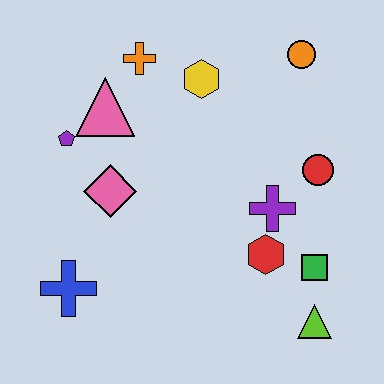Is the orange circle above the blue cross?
Yes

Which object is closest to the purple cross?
The red hexagon is closest to the purple cross.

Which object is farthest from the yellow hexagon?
The lime triangle is farthest from the yellow hexagon.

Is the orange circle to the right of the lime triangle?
No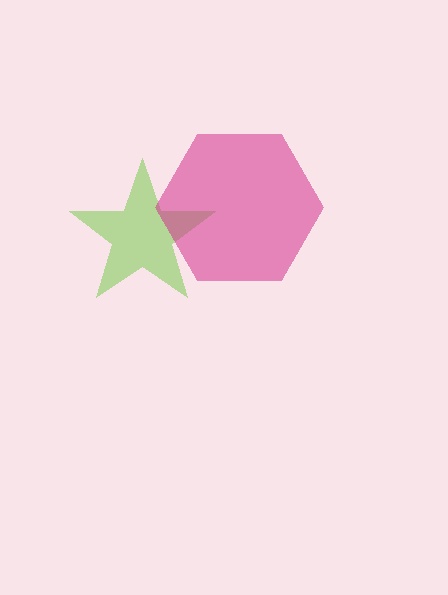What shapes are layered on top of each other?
The layered shapes are: a lime star, a magenta hexagon.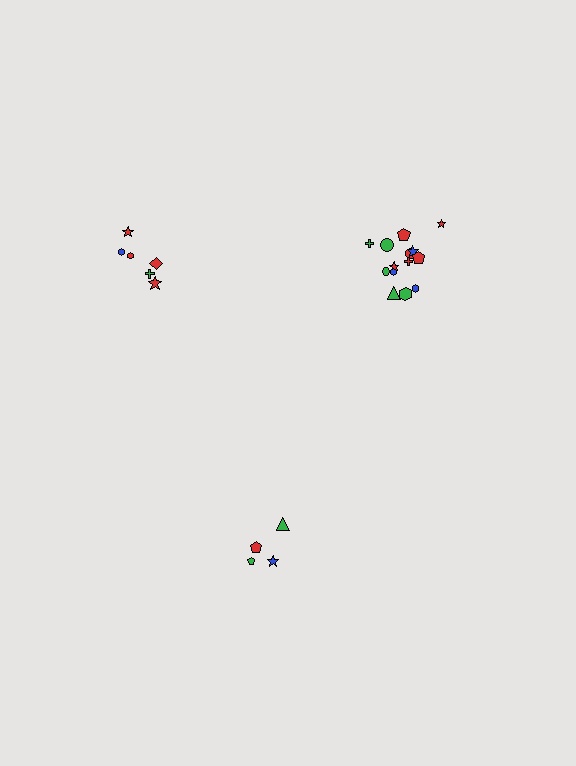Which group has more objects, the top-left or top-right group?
The top-right group.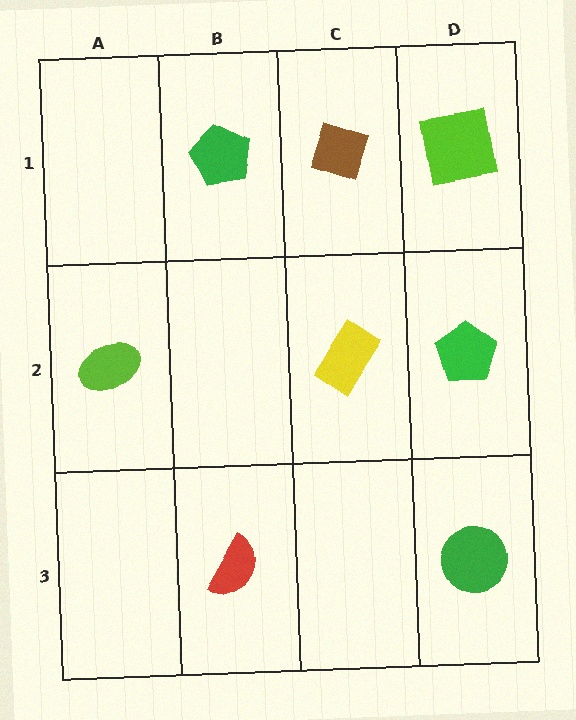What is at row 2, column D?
A green pentagon.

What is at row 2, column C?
A yellow rectangle.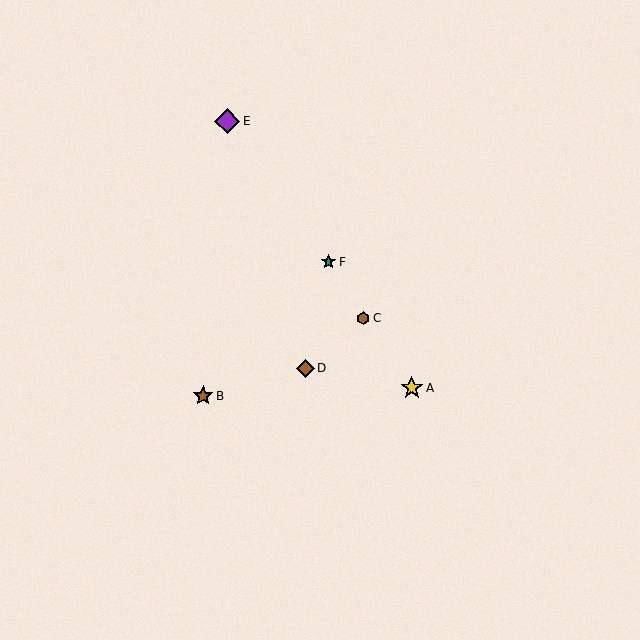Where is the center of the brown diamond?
The center of the brown diamond is at (305, 368).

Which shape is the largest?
The purple diamond (labeled E) is the largest.